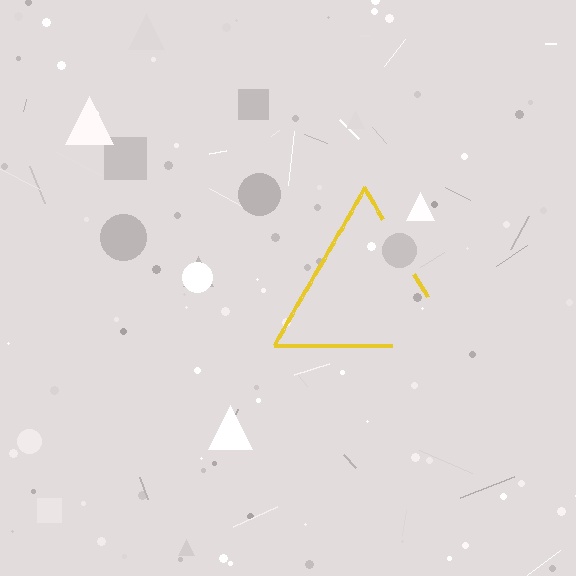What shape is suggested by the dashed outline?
The dashed outline suggests a triangle.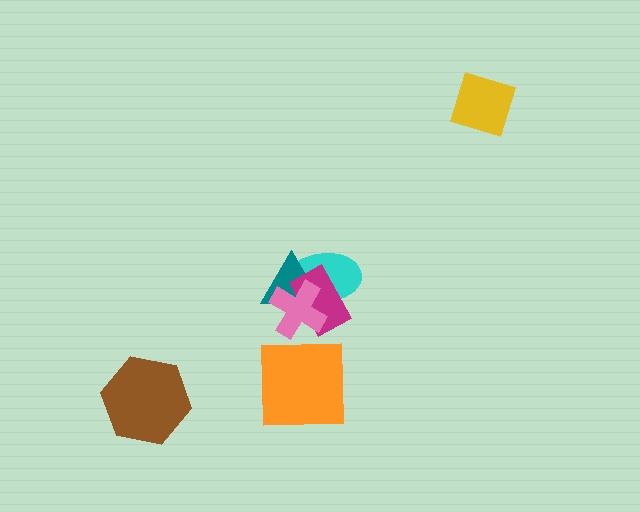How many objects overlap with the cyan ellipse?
3 objects overlap with the cyan ellipse.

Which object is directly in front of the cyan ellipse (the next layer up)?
The teal triangle is directly in front of the cyan ellipse.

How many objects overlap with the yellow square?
0 objects overlap with the yellow square.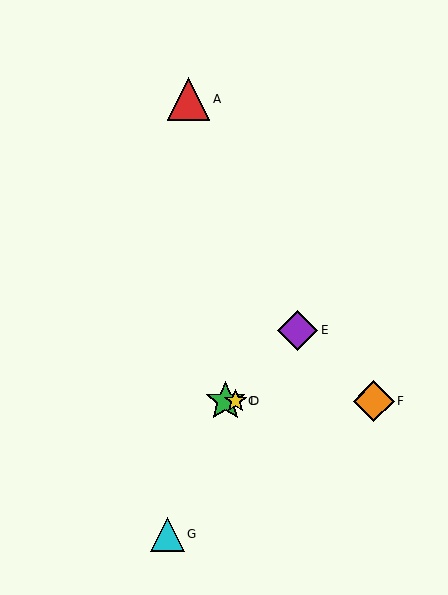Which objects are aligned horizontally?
Objects B, C, D, F are aligned horizontally.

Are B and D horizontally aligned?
Yes, both are at y≈401.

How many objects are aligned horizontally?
4 objects (B, C, D, F) are aligned horizontally.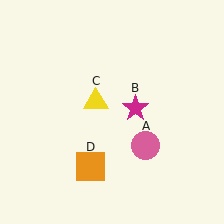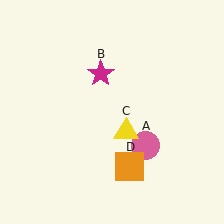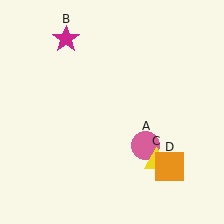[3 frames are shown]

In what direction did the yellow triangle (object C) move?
The yellow triangle (object C) moved down and to the right.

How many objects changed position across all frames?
3 objects changed position: magenta star (object B), yellow triangle (object C), orange square (object D).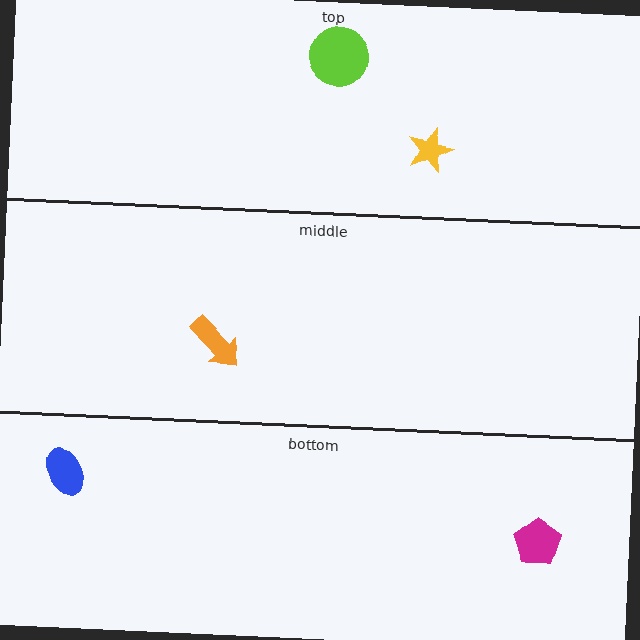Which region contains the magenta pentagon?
The bottom region.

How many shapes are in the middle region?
1.